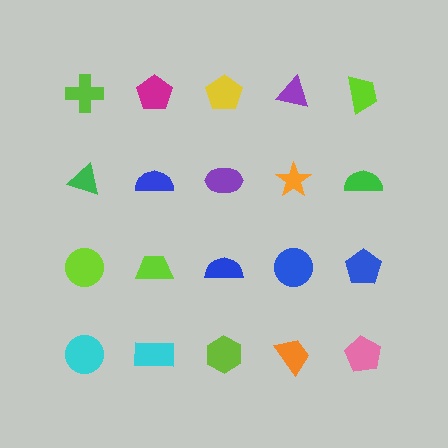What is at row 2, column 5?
A green semicircle.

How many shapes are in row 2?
5 shapes.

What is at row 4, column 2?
A cyan rectangle.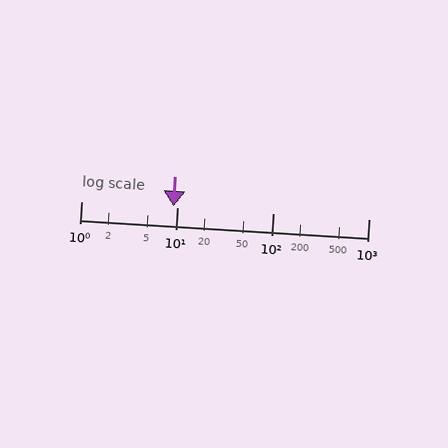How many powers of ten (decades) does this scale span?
The scale spans 3 decades, from 1 to 1000.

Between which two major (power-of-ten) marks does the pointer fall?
The pointer is between 1 and 10.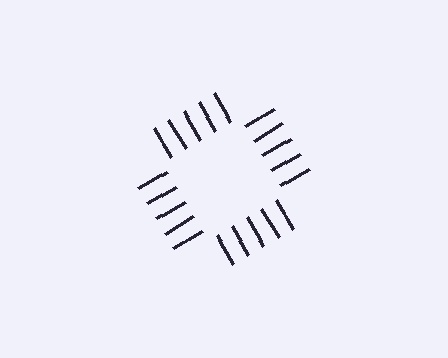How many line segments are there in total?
20 — 5 along each of the 4 edges.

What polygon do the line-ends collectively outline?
An illusory square — the line segments terminate on its edges but no continuous stroke is drawn.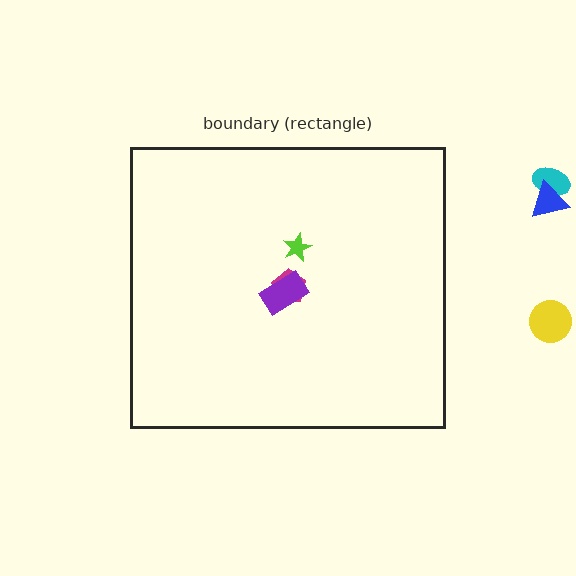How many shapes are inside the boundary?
3 inside, 3 outside.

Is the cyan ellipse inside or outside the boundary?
Outside.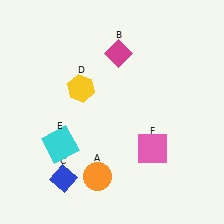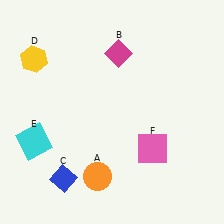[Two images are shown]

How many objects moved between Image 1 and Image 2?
2 objects moved between the two images.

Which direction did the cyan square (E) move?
The cyan square (E) moved left.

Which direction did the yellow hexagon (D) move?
The yellow hexagon (D) moved left.